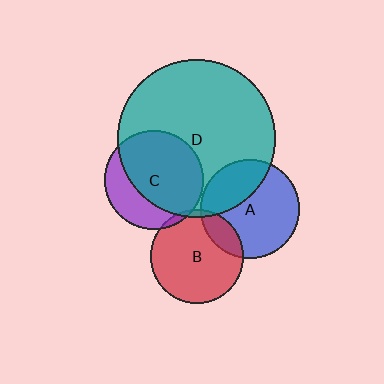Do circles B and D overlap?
Yes.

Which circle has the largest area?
Circle D (teal).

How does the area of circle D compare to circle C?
Approximately 2.6 times.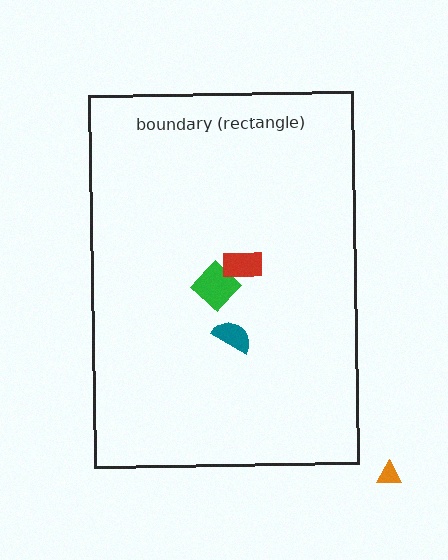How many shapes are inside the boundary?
3 inside, 1 outside.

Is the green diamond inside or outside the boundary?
Inside.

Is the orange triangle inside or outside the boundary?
Outside.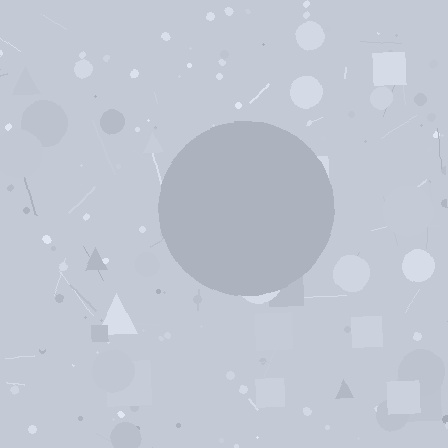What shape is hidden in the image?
A circle is hidden in the image.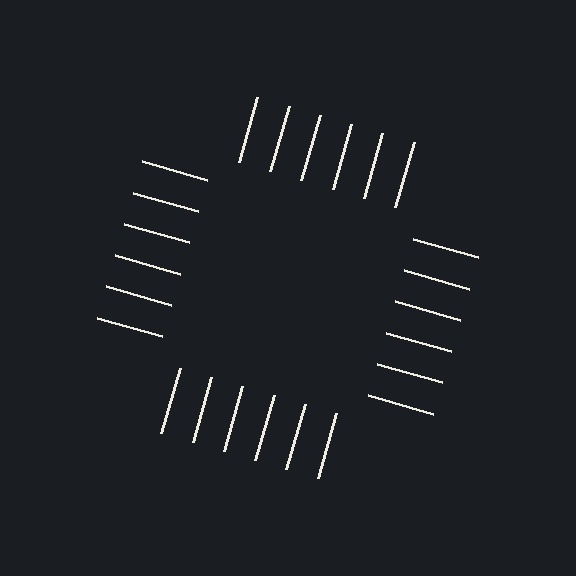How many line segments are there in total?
24 — 6 along each of the 4 edges.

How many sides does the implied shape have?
4 sides — the line-ends trace a square.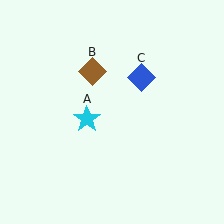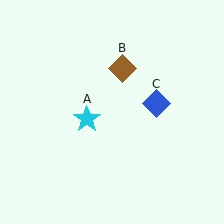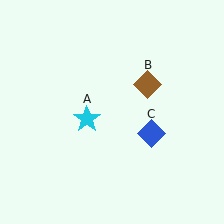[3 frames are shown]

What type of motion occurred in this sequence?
The brown diamond (object B), blue diamond (object C) rotated clockwise around the center of the scene.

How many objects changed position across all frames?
2 objects changed position: brown diamond (object B), blue diamond (object C).